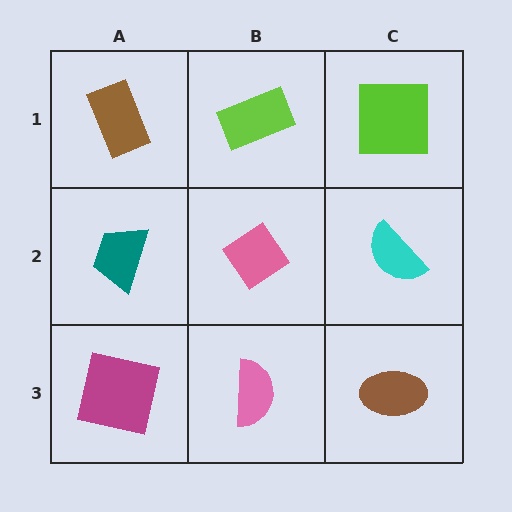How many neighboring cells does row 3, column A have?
2.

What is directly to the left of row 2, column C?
A pink diamond.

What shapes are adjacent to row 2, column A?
A brown rectangle (row 1, column A), a magenta square (row 3, column A), a pink diamond (row 2, column B).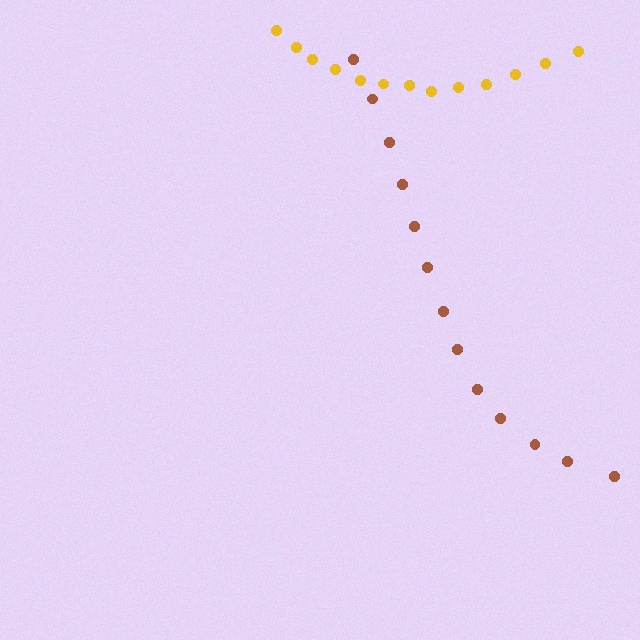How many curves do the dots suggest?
There are 2 distinct paths.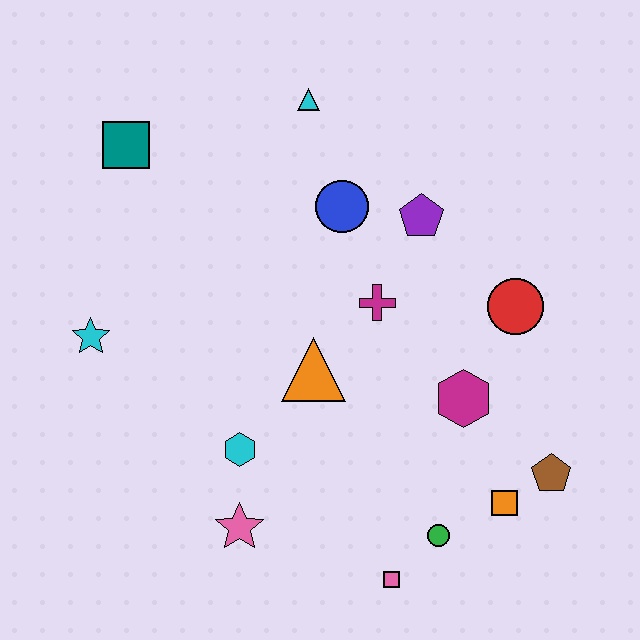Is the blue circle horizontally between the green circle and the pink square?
No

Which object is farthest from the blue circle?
The pink square is farthest from the blue circle.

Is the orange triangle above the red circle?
No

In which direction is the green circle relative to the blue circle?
The green circle is below the blue circle.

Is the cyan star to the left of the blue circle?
Yes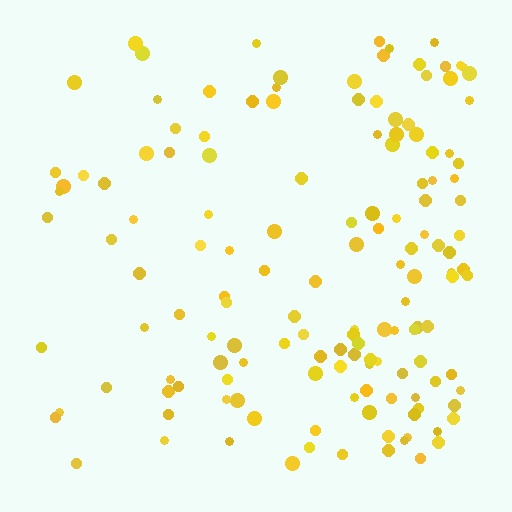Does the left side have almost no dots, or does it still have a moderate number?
Still a moderate number, just noticeably fewer than the right.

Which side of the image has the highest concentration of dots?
The right.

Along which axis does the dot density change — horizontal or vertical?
Horizontal.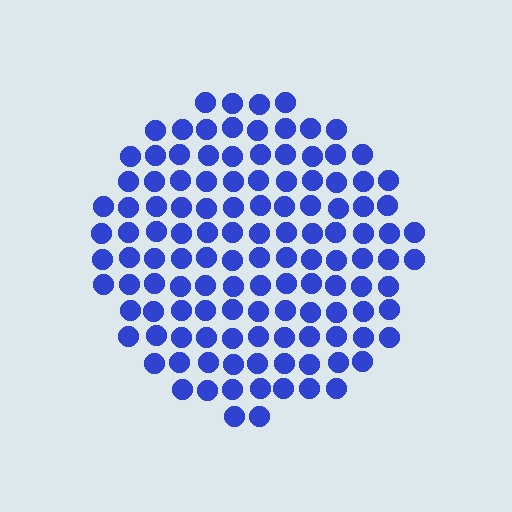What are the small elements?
The small elements are circles.